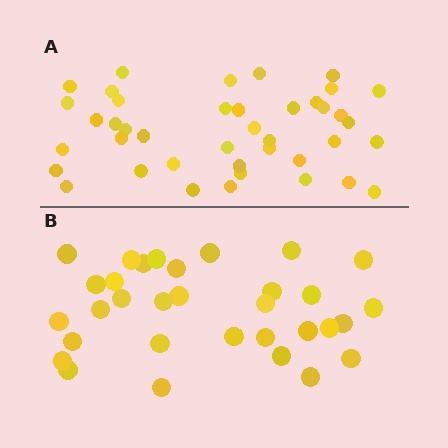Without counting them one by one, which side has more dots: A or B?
Region A (the top region) has more dots.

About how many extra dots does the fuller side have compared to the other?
Region A has roughly 8 or so more dots than region B.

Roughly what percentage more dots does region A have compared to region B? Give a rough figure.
About 30% more.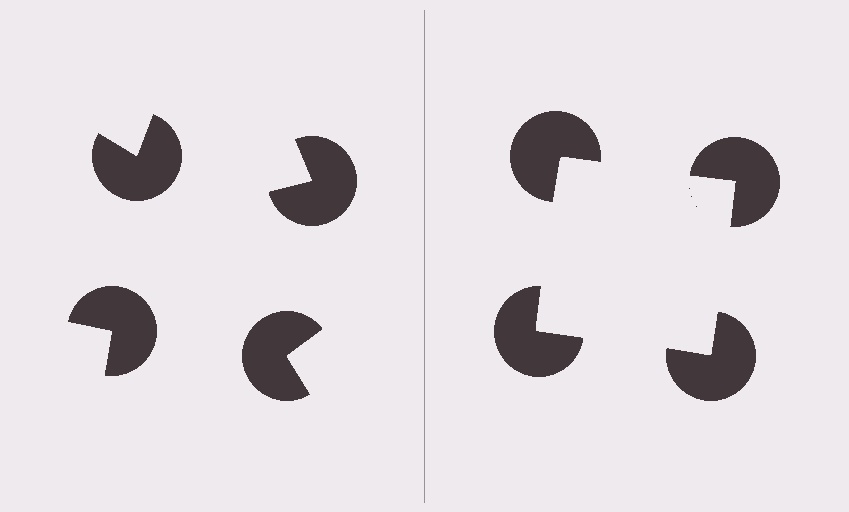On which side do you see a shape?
An illusory square appears on the right side. On the left side the wedge cuts are rotated, so no coherent shape forms.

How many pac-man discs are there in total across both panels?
8 — 4 on each side.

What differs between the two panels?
The pac-man discs are positioned identically on both sides; only the wedge orientations differ. On the right they align to a square; on the left they are misaligned.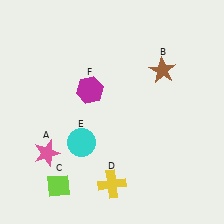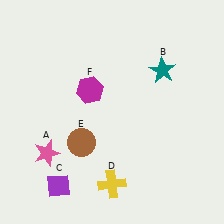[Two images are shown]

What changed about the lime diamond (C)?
In Image 1, C is lime. In Image 2, it changed to purple.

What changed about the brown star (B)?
In Image 1, B is brown. In Image 2, it changed to teal.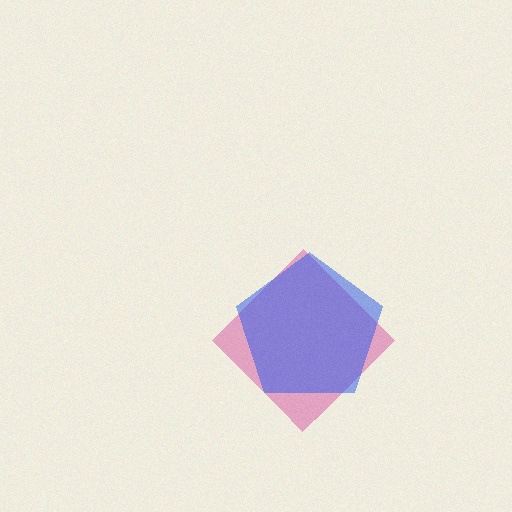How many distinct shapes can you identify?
There are 2 distinct shapes: a pink diamond, a blue pentagon.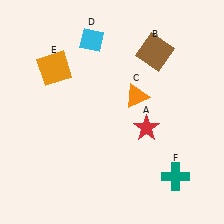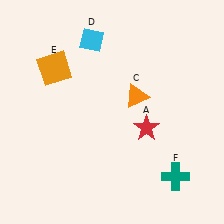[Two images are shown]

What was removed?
The brown square (B) was removed in Image 2.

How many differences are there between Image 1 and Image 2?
There is 1 difference between the two images.